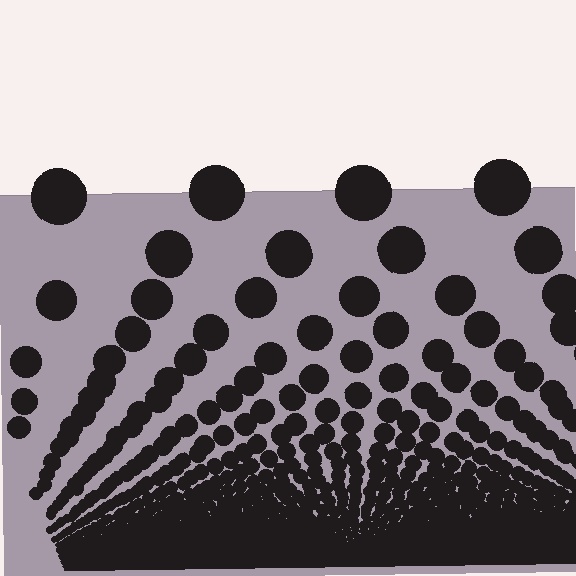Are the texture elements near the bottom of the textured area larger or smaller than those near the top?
Smaller. The gradient is inverted — elements near the bottom are smaller and denser.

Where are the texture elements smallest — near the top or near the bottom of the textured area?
Near the bottom.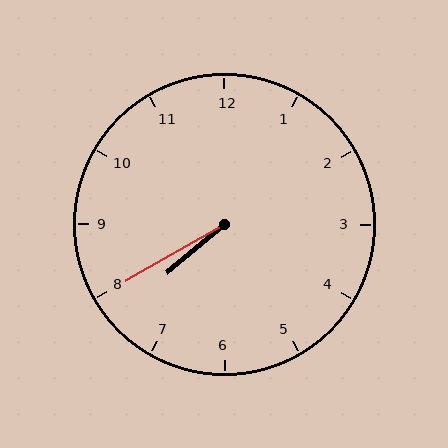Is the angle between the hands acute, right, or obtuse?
It is acute.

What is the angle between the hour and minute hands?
Approximately 10 degrees.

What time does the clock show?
7:40.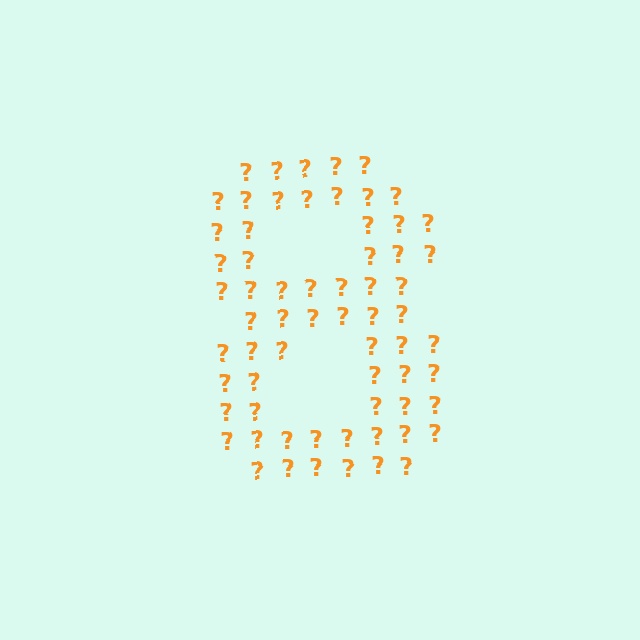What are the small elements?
The small elements are question marks.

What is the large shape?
The large shape is the digit 8.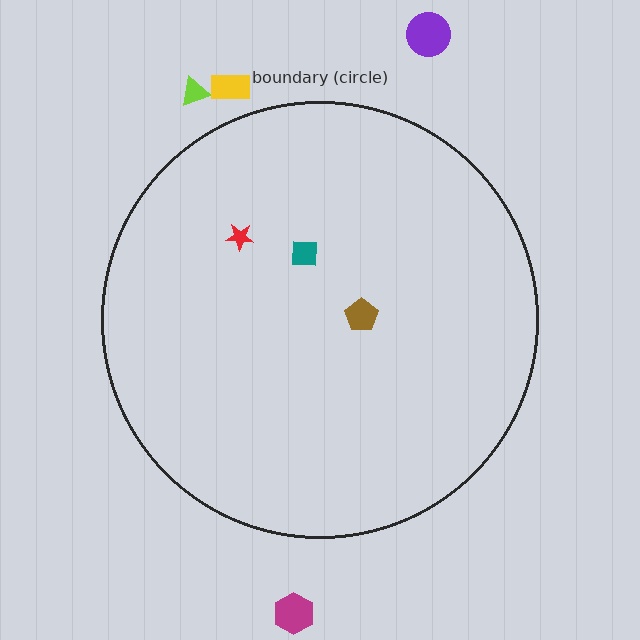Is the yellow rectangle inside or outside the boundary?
Outside.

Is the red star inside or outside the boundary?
Inside.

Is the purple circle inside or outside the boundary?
Outside.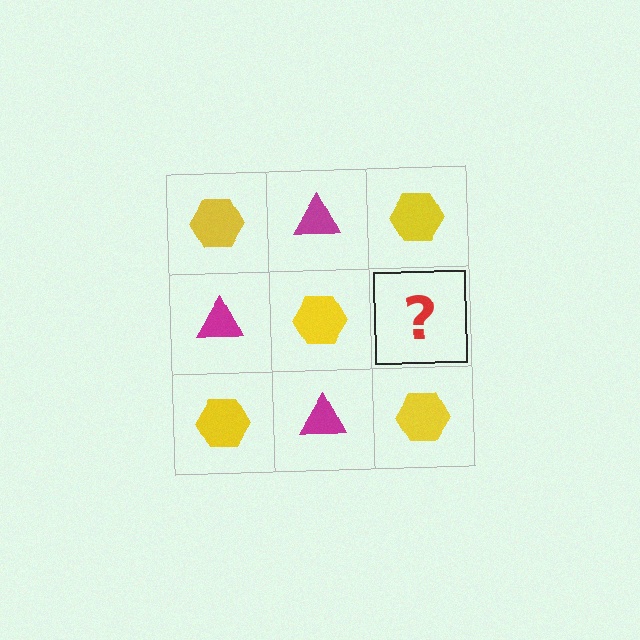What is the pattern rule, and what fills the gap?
The rule is that it alternates yellow hexagon and magenta triangle in a checkerboard pattern. The gap should be filled with a magenta triangle.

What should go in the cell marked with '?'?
The missing cell should contain a magenta triangle.